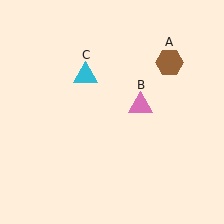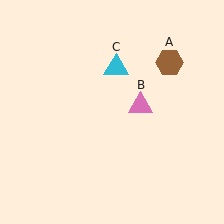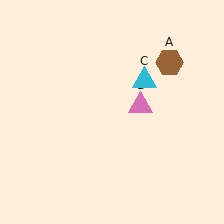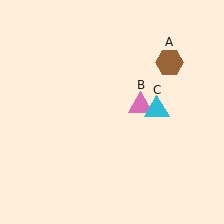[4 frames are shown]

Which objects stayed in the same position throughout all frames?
Brown hexagon (object A) and pink triangle (object B) remained stationary.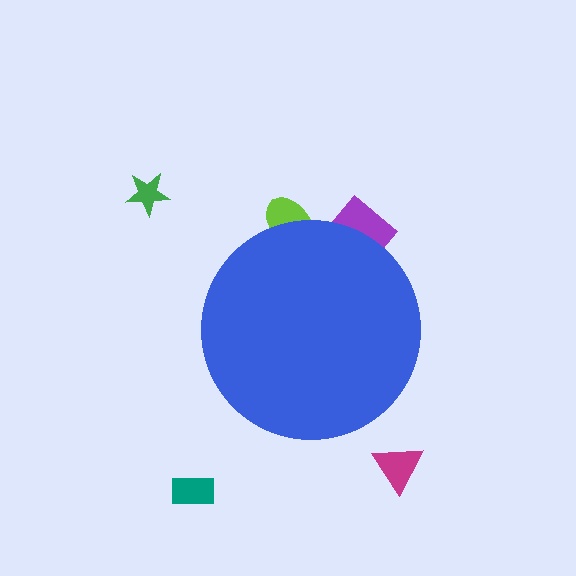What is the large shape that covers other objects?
A blue circle.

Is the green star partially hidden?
No, the green star is fully visible.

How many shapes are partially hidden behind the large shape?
2 shapes are partially hidden.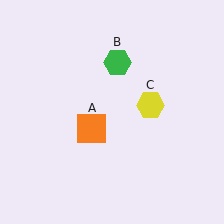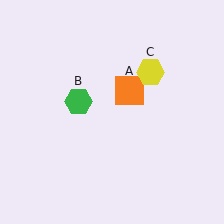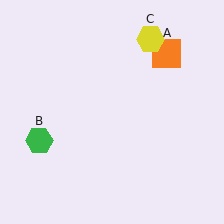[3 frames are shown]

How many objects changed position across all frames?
3 objects changed position: orange square (object A), green hexagon (object B), yellow hexagon (object C).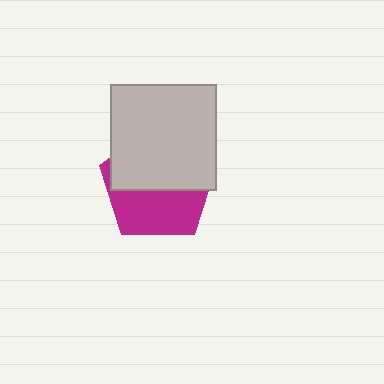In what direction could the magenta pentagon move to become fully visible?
The magenta pentagon could move down. That would shift it out from behind the light gray square entirely.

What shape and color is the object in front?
The object in front is a light gray square.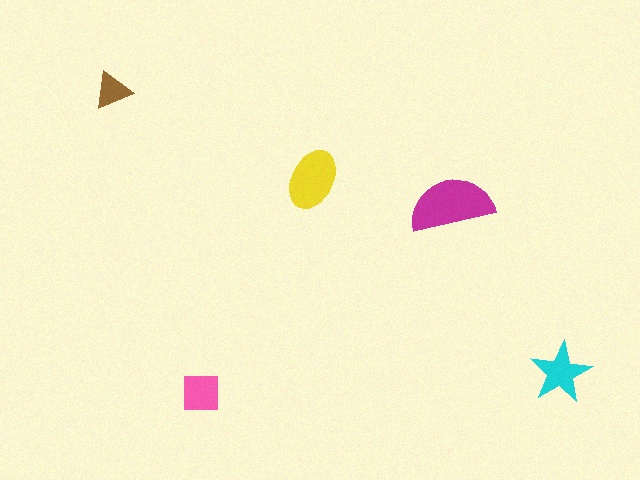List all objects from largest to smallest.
The magenta semicircle, the yellow ellipse, the cyan star, the pink square, the brown triangle.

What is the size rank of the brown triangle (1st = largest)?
5th.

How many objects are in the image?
There are 5 objects in the image.